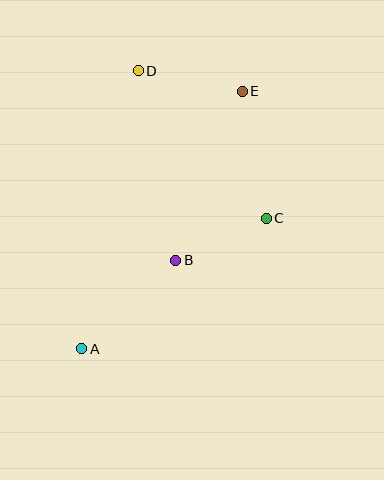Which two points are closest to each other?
Points B and C are closest to each other.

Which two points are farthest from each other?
Points A and E are farthest from each other.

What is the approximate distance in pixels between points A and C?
The distance between A and C is approximately 226 pixels.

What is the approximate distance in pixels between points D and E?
The distance between D and E is approximately 106 pixels.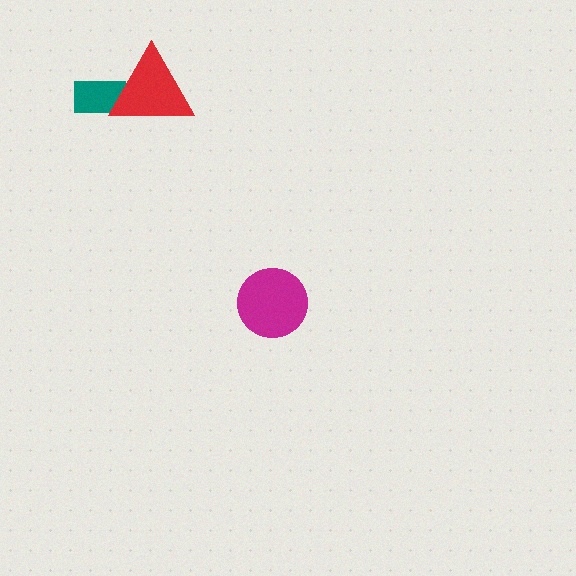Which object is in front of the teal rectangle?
The red triangle is in front of the teal rectangle.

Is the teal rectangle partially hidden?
Yes, it is partially covered by another shape.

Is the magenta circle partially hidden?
No, no other shape covers it.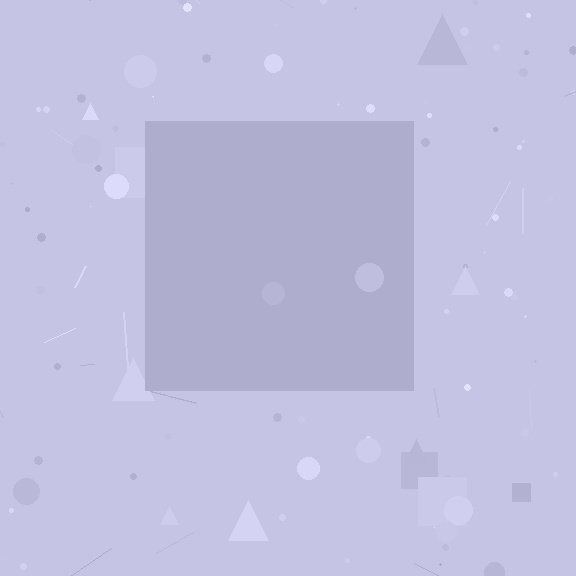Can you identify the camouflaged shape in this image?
The camouflaged shape is a square.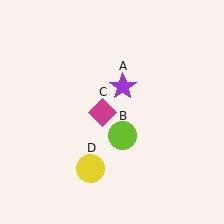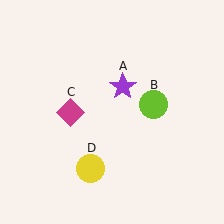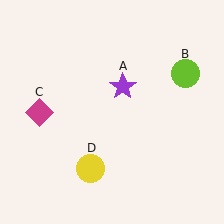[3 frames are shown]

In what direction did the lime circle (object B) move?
The lime circle (object B) moved up and to the right.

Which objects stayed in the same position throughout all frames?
Purple star (object A) and yellow circle (object D) remained stationary.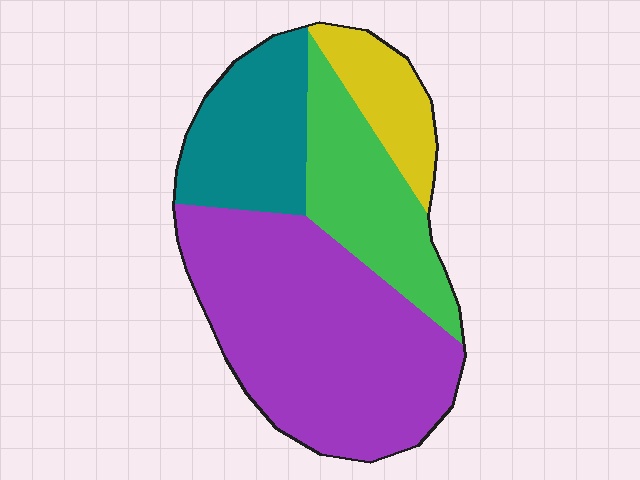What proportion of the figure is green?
Green takes up about one fifth (1/5) of the figure.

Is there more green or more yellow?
Green.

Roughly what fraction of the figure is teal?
Teal takes up about one fifth (1/5) of the figure.